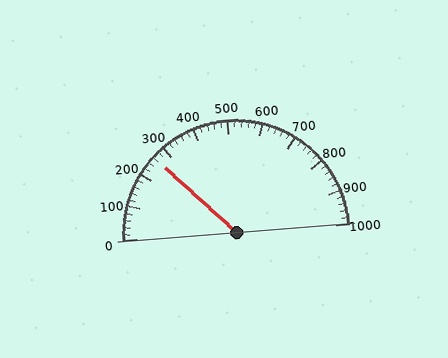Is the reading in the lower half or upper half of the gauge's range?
The reading is in the lower half of the range (0 to 1000).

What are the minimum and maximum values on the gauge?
The gauge ranges from 0 to 1000.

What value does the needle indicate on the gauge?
The needle indicates approximately 260.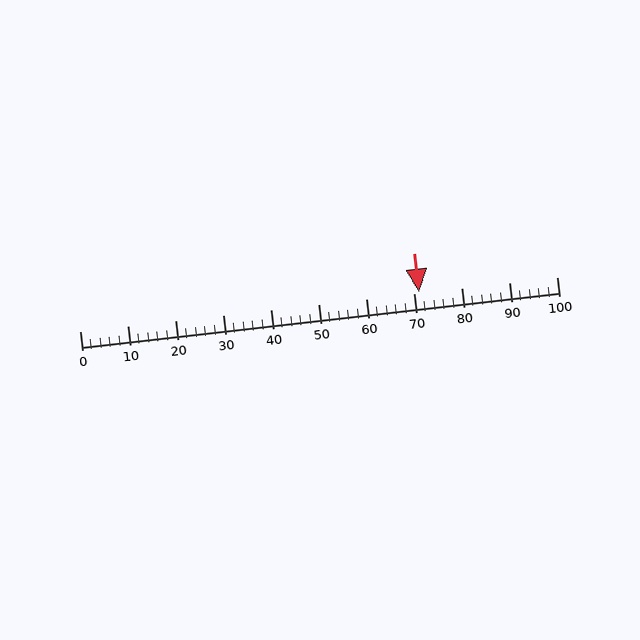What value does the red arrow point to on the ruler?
The red arrow points to approximately 71.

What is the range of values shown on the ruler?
The ruler shows values from 0 to 100.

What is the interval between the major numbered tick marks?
The major tick marks are spaced 10 units apart.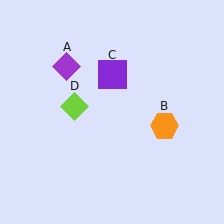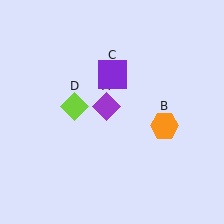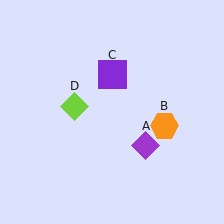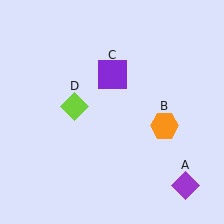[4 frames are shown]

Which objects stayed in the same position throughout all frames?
Orange hexagon (object B) and purple square (object C) and lime diamond (object D) remained stationary.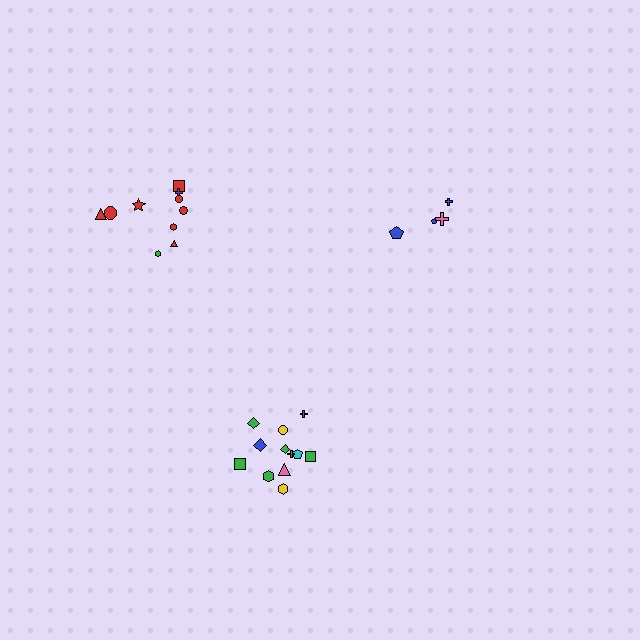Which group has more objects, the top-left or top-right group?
The top-left group.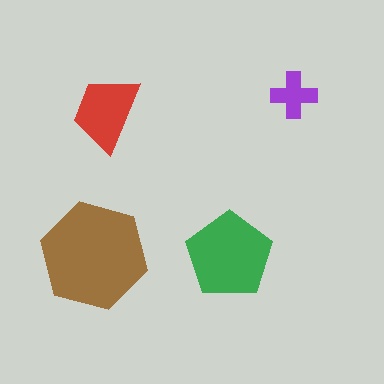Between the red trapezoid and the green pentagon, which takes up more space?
The green pentagon.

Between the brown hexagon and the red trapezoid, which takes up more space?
The brown hexagon.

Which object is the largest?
The brown hexagon.